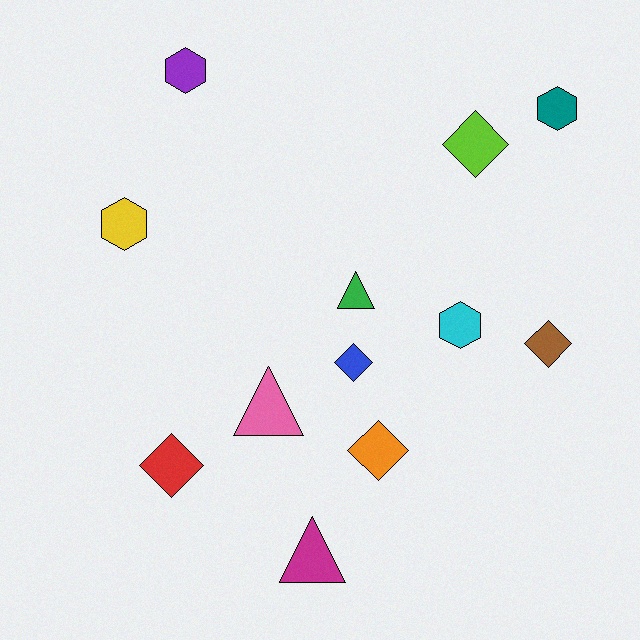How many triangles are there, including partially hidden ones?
There are 3 triangles.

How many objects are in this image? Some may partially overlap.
There are 12 objects.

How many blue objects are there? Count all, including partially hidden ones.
There is 1 blue object.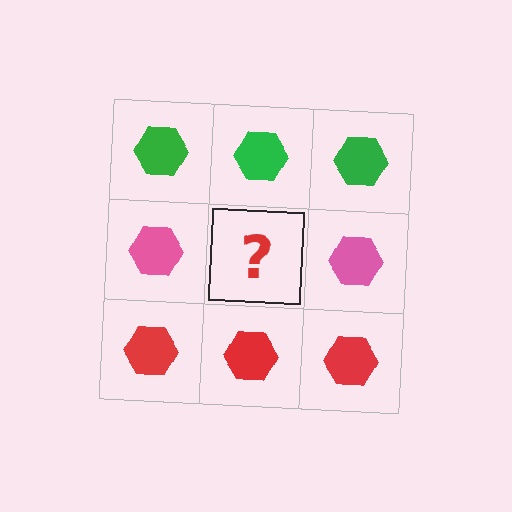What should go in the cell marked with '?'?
The missing cell should contain a pink hexagon.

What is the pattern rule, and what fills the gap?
The rule is that each row has a consistent color. The gap should be filled with a pink hexagon.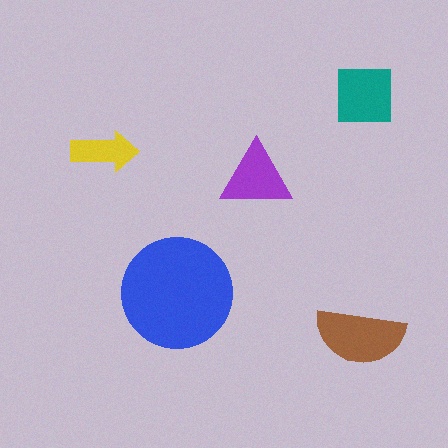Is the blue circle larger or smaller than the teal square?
Larger.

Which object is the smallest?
The yellow arrow.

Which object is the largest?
The blue circle.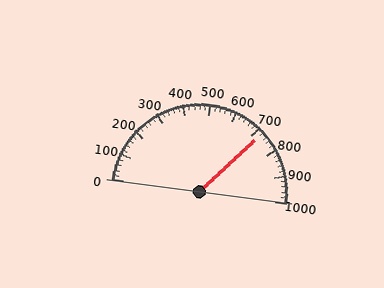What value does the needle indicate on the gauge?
The needle indicates approximately 720.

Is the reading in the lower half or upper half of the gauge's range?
The reading is in the upper half of the range (0 to 1000).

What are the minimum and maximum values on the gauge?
The gauge ranges from 0 to 1000.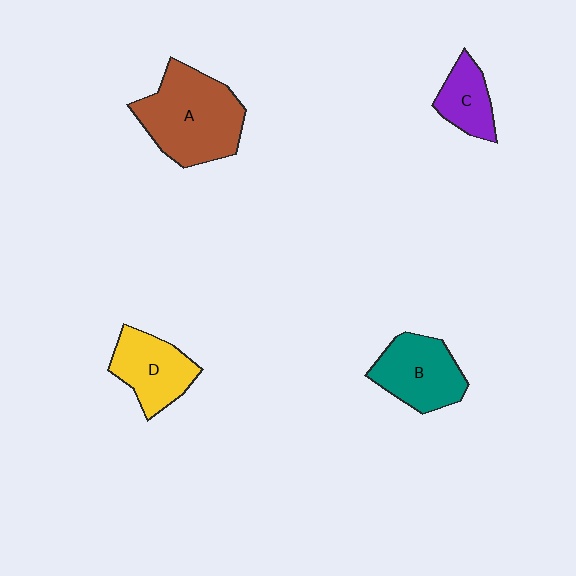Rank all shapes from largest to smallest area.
From largest to smallest: A (brown), B (teal), D (yellow), C (purple).